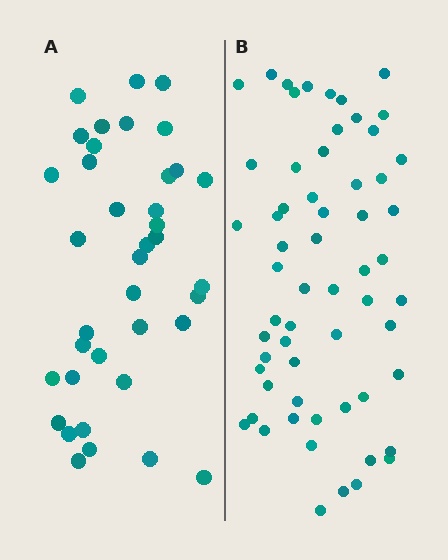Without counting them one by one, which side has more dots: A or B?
Region B (the right region) has more dots.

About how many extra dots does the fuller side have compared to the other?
Region B has approximately 20 more dots than region A.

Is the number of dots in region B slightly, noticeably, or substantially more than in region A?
Region B has substantially more. The ratio is roughly 1.6 to 1.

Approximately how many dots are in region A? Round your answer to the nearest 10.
About 40 dots. (The exact count is 38, which rounds to 40.)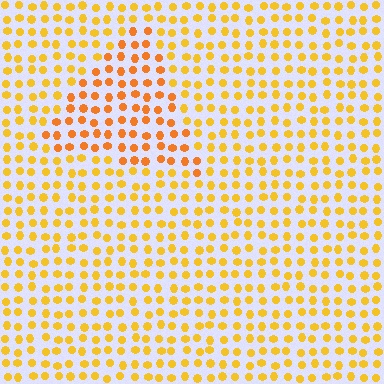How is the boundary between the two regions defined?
The boundary is defined purely by a slight shift in hue (about 21 degrees). Spacing, size, and orientation are identical on both sides.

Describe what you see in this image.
The image is filled with small yellow elements in a uniform arrangement. A triangle-shaped region is visible where the elements are tinted to a slightly different hue, forming a subtle color boundary.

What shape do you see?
I see a triangle.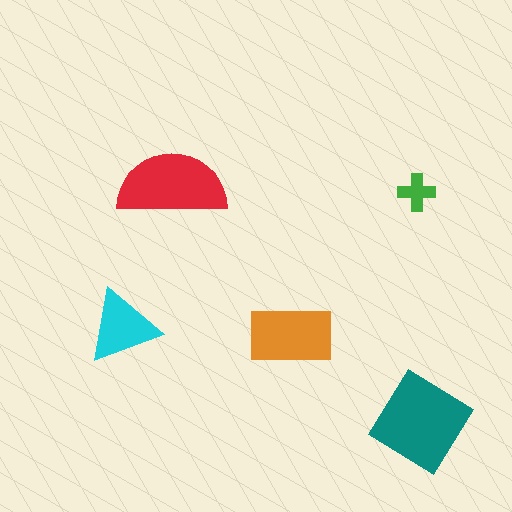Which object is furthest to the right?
The teal diamond is rightmost.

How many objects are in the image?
There are 5 objects in the image.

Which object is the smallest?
The green cross.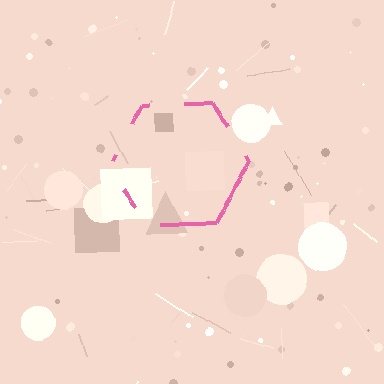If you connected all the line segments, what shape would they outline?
They would outline a hexagon.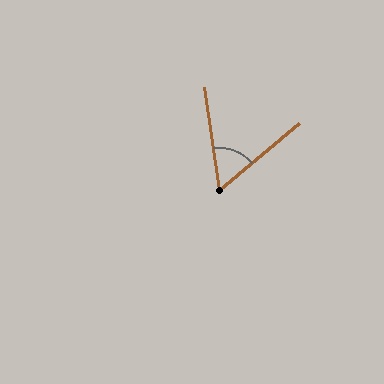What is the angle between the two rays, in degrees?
Approximately 59 degrees.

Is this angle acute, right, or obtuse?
It is acute.